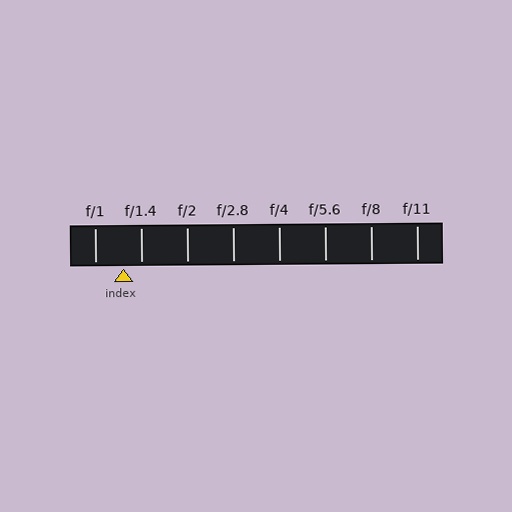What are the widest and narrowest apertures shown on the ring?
The widest aperture shown is f/1 and the narrowest is f/11.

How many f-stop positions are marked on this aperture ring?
There are 8 f-stop positions marked.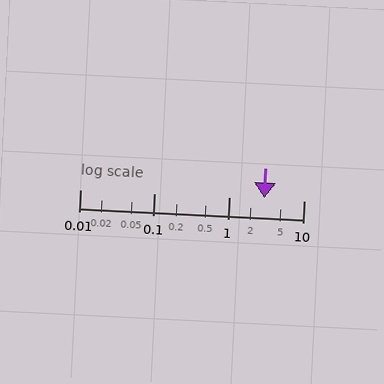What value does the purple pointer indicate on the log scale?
The pointer indicates approximately 3.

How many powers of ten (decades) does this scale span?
The scale spans 3 decades, from 0.01 to 10.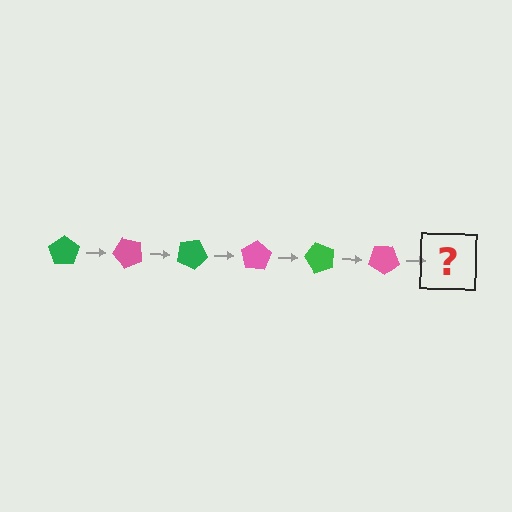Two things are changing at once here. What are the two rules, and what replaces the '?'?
The two rules are that it rotates 50 degrees each step and the color cycles through green and pink. The '?' should be a green pentagon, rotated 300 degrees from the start.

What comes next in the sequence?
The next element should be a green pentagon, rotated 300 degrees from the start.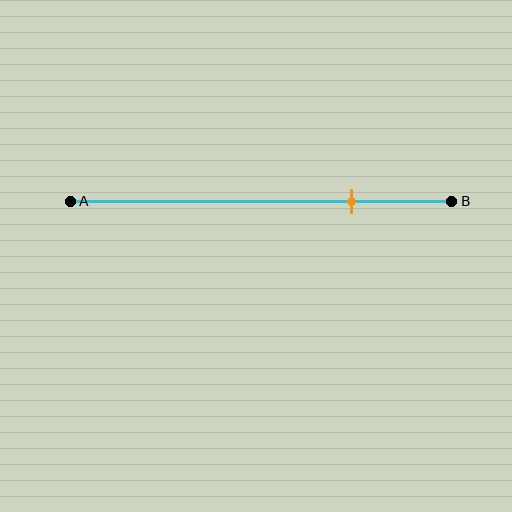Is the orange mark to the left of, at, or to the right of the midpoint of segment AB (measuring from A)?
The orange mark is to the right of the midpoint of segment AB.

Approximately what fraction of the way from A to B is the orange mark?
The orange mark is approximately 75% of the way from A to B.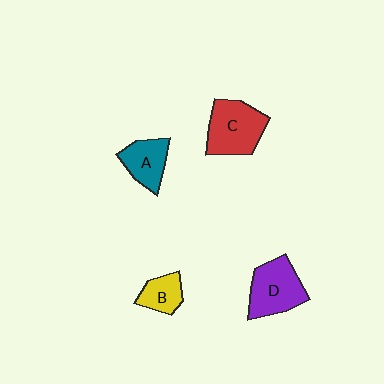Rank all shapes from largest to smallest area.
From largest to smallest: C (red), D (purple), A (teal), B (yellow).